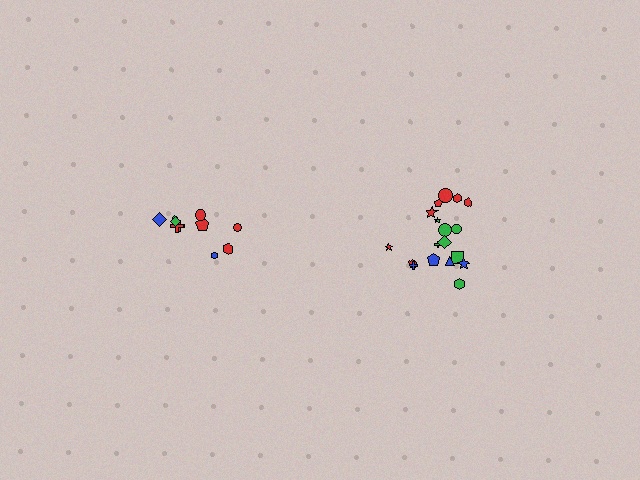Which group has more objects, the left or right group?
The right group.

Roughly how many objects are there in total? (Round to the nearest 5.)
Roughly 30 objects in total.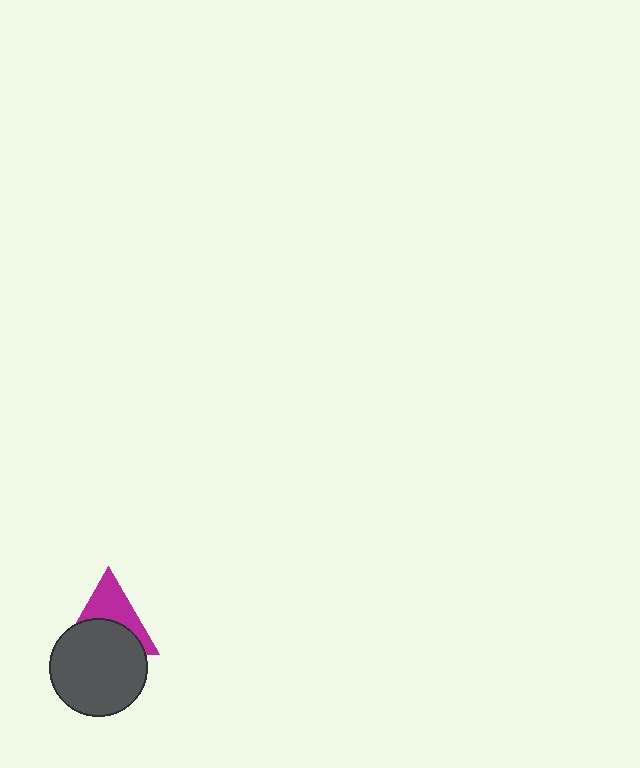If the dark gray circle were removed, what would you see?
You would see the complete magenta triangle.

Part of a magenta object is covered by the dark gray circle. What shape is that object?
It is a triangle.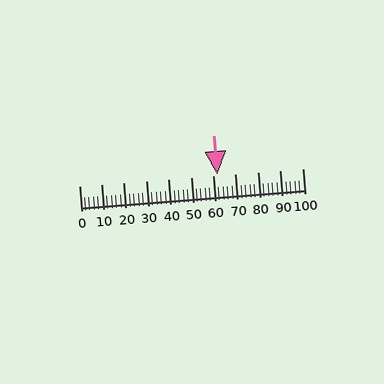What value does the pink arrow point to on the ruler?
The pink arrow points to approximately 62.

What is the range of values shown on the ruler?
The ruler shows values from 0 to 100.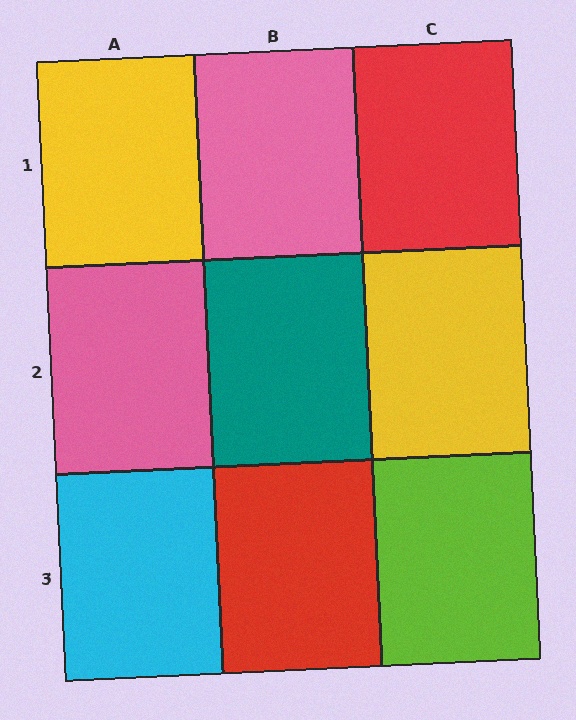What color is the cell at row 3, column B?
Red.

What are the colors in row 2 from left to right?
Pink, teal, yellow.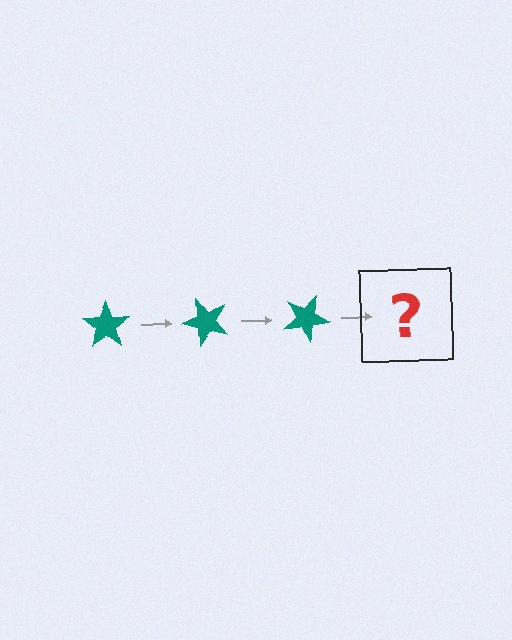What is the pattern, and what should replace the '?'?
The pattern is that the star rotates 50 degrees each step. The '?' should be a teal star rotated 150 degrees.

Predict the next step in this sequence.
The next step is a teal star rotated 150 degrees.